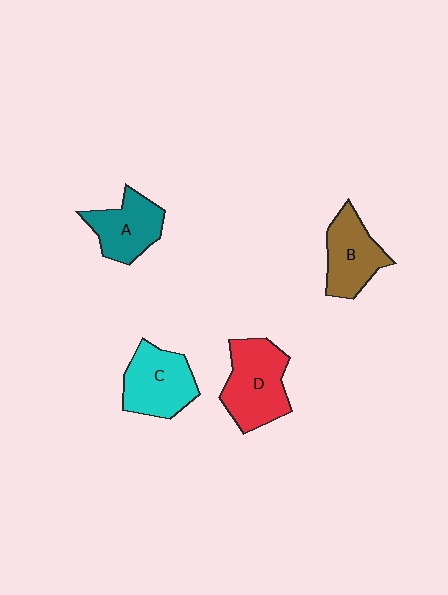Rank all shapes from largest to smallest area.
From largest to smallest: D (red), C (cyan), B (brown), A (teal).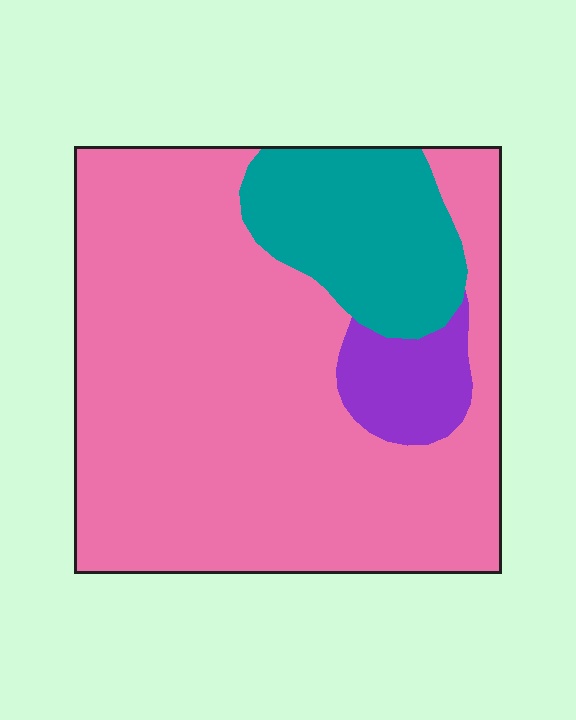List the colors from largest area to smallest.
From largest to smallest: pink, teal, purple.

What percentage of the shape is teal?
Teal covers about 15% of the shape.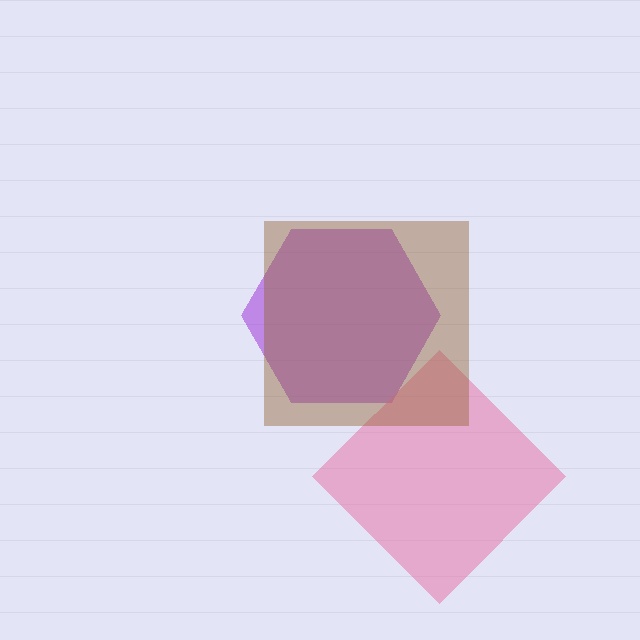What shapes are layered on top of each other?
The layered shapes are: a purple hexagon, a pink diamond, a brown square.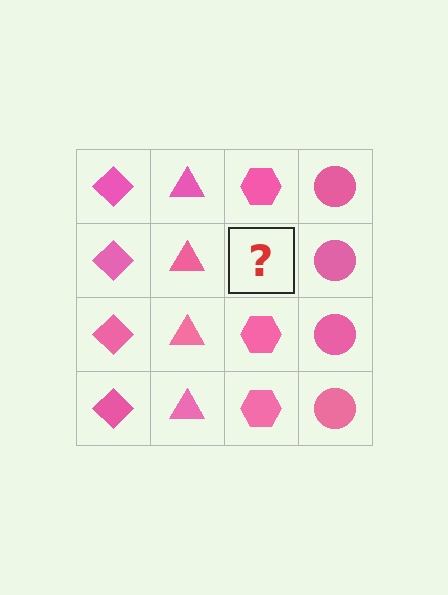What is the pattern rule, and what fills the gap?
The rule is that each column has a consistent shape. The gap should be filled with a pink hexagon.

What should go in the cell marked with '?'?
The missing cell should contain a pink hexagon.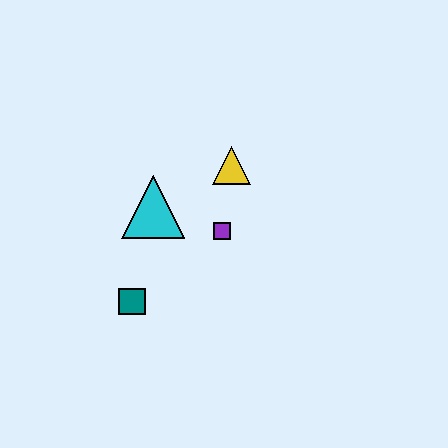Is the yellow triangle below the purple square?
No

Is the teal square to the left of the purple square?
Yes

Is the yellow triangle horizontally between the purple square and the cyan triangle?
No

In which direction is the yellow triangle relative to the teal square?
The yellow triangle is above the teal square.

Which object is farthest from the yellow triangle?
The teal square is farthest from the yellow triangle.